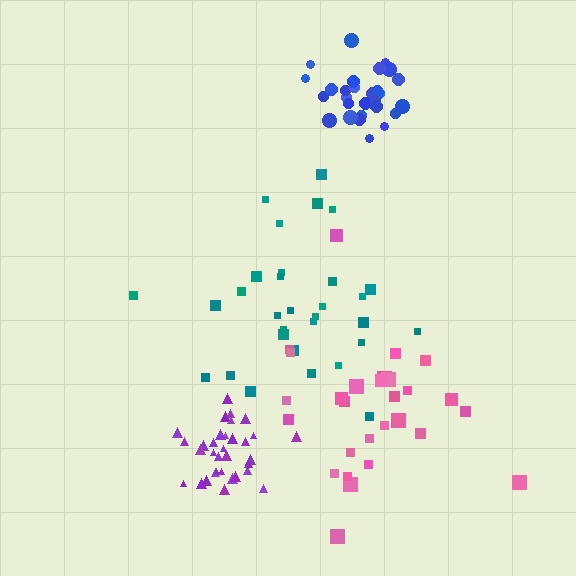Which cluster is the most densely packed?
Blue.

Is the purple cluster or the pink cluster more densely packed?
Purple.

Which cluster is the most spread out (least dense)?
Pink.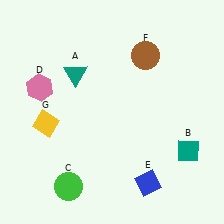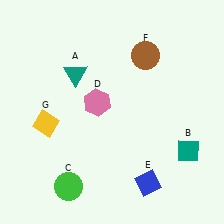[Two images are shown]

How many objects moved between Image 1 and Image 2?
1 object moved between the two images.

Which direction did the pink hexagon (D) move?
The pink hexagon (D) moved right.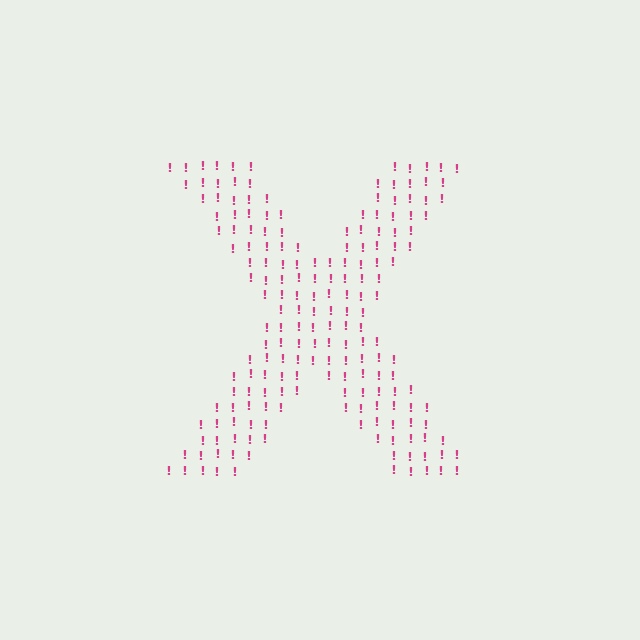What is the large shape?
The large shape is the letter X.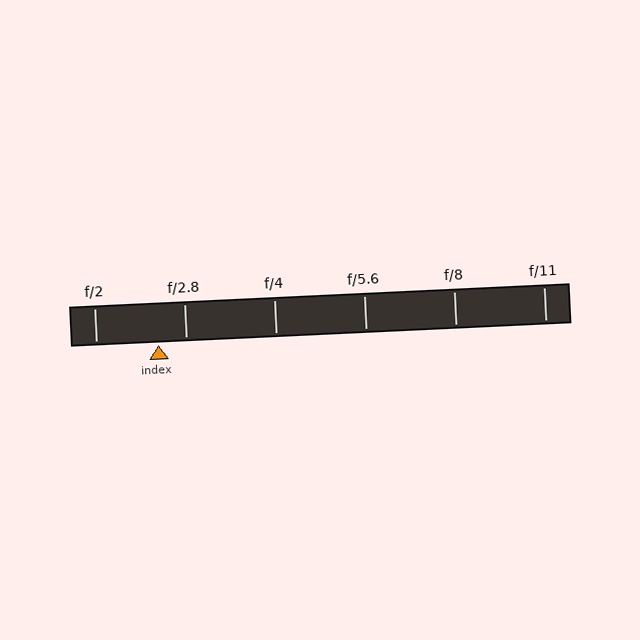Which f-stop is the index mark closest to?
The index mark is closest to f/2.8.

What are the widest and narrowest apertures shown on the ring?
The widest aperture shown is f/2 and the narrowest is f/11.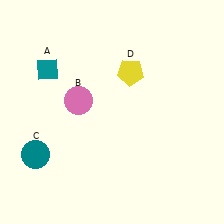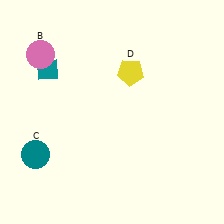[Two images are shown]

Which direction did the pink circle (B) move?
The pink circle (B) moved up.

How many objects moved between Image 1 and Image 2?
1 object moved between the two images.